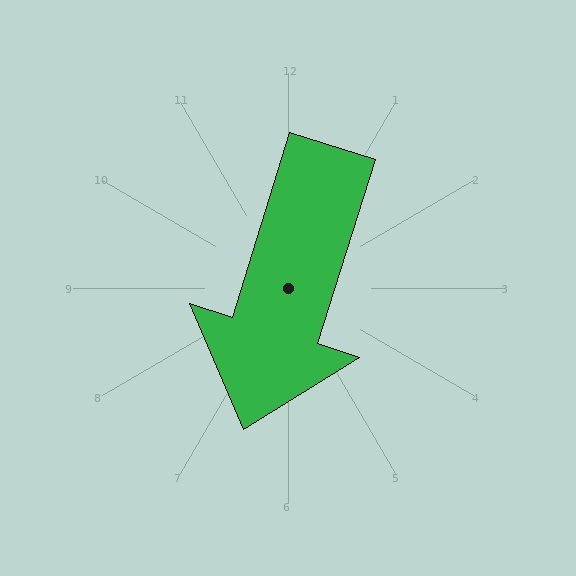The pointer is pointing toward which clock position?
Roughly 7 o'clock.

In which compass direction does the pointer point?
South.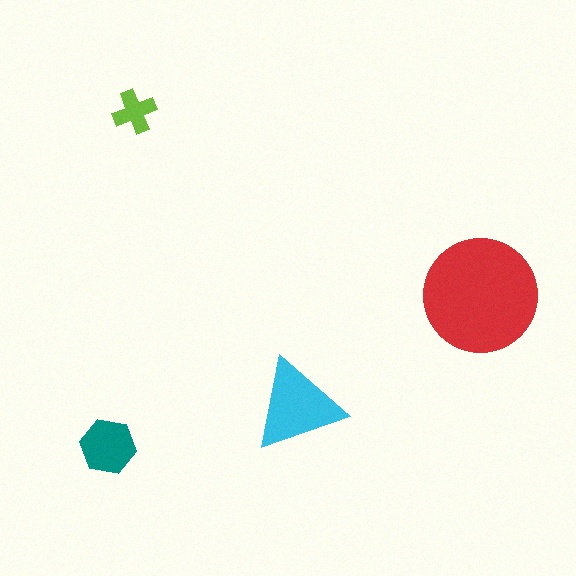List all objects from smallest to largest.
The lime cross, the teal hexagon, the cyan triangle, the red circle.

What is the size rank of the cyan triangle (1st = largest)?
2nd.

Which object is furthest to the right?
The red circle is rightmost.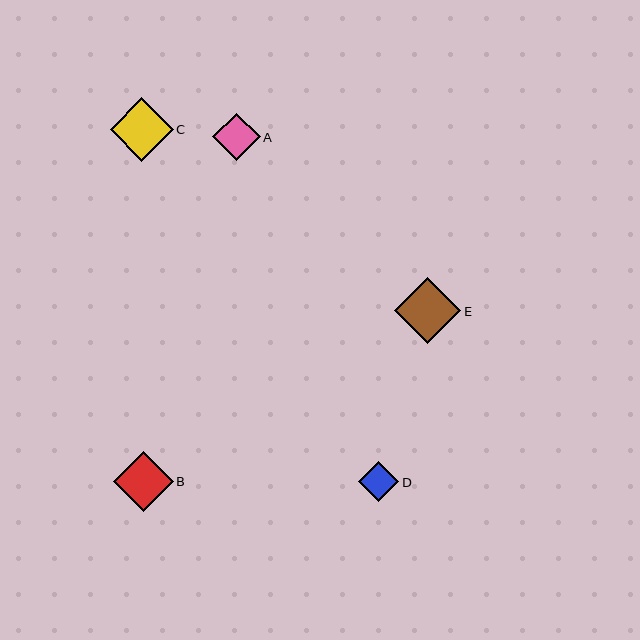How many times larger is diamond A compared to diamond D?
Diamond A is approximately 1.2 times the size of diamond D.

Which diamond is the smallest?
Diamond D is the smallest with a size of approximately 40 pixels.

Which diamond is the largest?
Diamond E is the largest with a size of approximately 66 pixels.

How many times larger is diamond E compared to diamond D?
Diamond E is approximately 1.6 times the size of diamond D.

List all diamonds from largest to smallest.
From largest to smallest: E, C, B, A, D.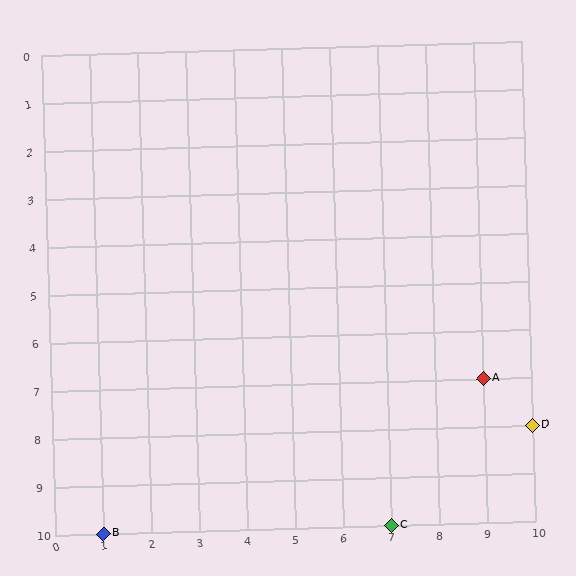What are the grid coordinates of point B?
Point B is at grid coordinates (1, 10).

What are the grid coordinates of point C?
Point C is at grid coordinates (7, 10).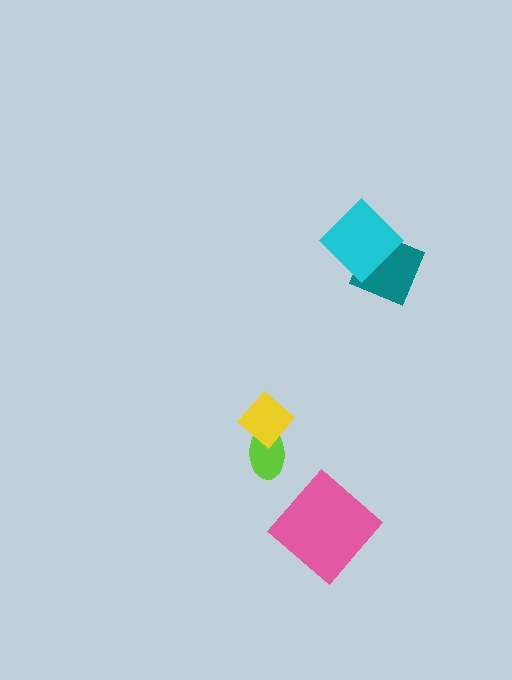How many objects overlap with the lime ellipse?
1 object overlaps with the lime ellipse.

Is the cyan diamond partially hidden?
No, no other shape covers it.